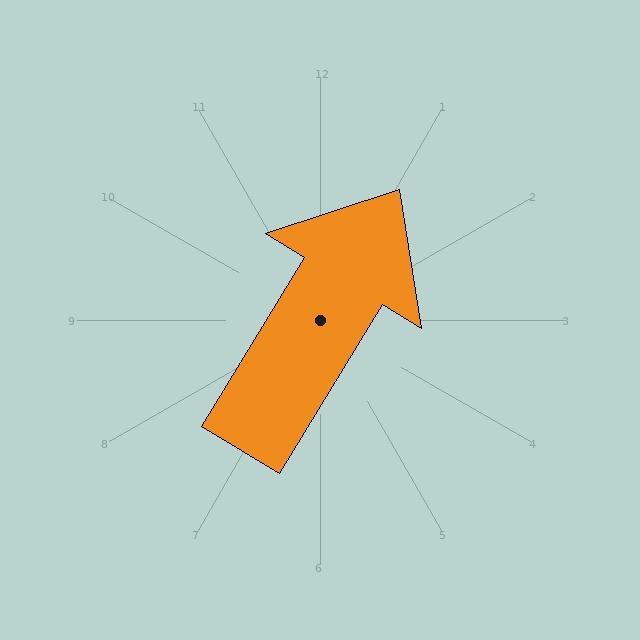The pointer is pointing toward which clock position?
Roughly 1 o'clock.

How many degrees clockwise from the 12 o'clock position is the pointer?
Approximately 31 degrees.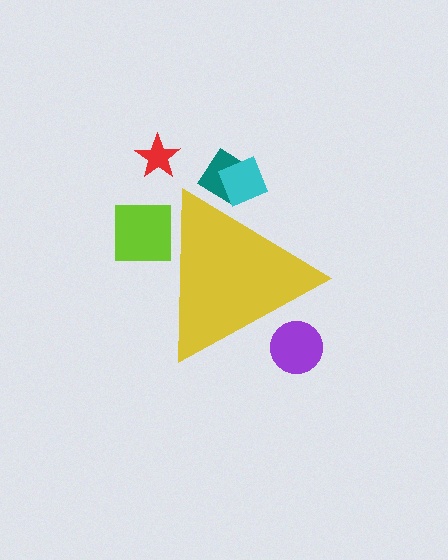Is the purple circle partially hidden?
Yes, the purple circle is partially hidden behind the yellow triangle.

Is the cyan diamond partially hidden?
Yes, the cyan diamond is partially hidden behind the yellow triangle.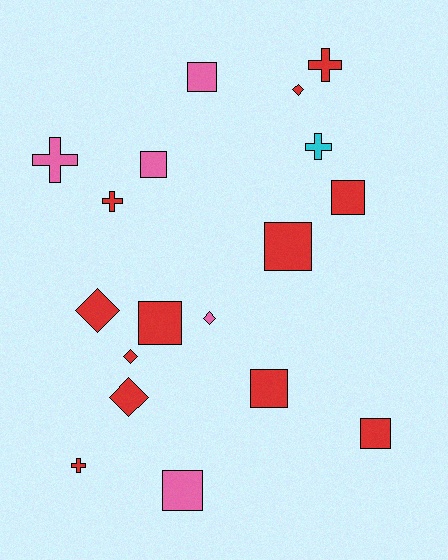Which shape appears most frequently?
Square, with 8 objects.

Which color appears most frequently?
Red, with 12 objects.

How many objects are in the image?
There are 18 objects.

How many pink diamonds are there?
There is 1 pink diamond.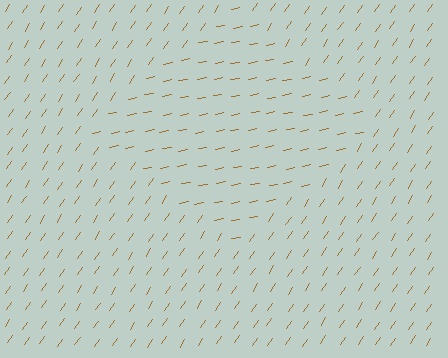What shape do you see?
I see a diamond.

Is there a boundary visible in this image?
Yes, there is a texture boundary formed by a change in line orientation.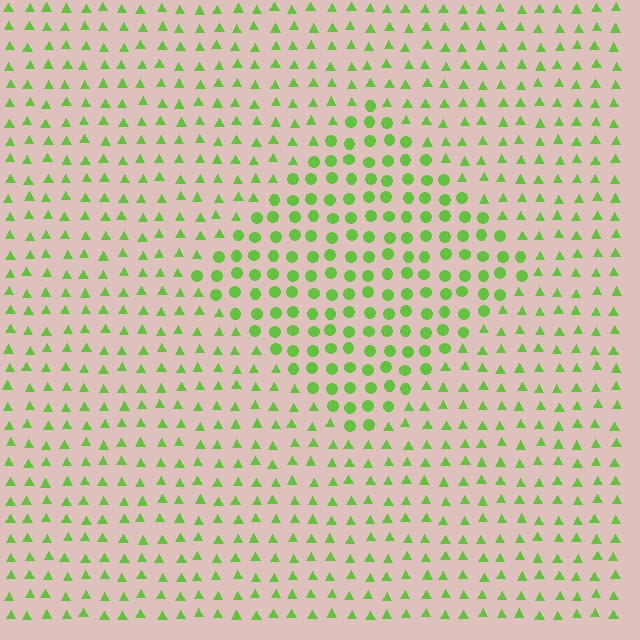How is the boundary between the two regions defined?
The boundary is defined by a change in element shape: circles inside vs. triangles outside. All elements share the same color and spacing.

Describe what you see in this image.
The image is filled with small lime elements arranged in a uniform grid. A diamond-shaped region contains circles, while the surrounding area contains triangles. The boundary is defined purely by the change in element shape.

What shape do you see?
I see a diamond.